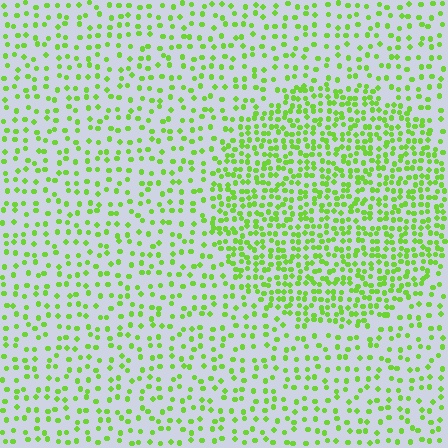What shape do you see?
I see a circle.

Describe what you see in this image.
The image contains small lime elements arranged at two different densities. A circle-shaped region is visible where the elements are more densely packed than the surrounding area.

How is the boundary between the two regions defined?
The boundary is defined by a change in element density (approximately 2.1x ratio). All elements are the same color, size, and shape.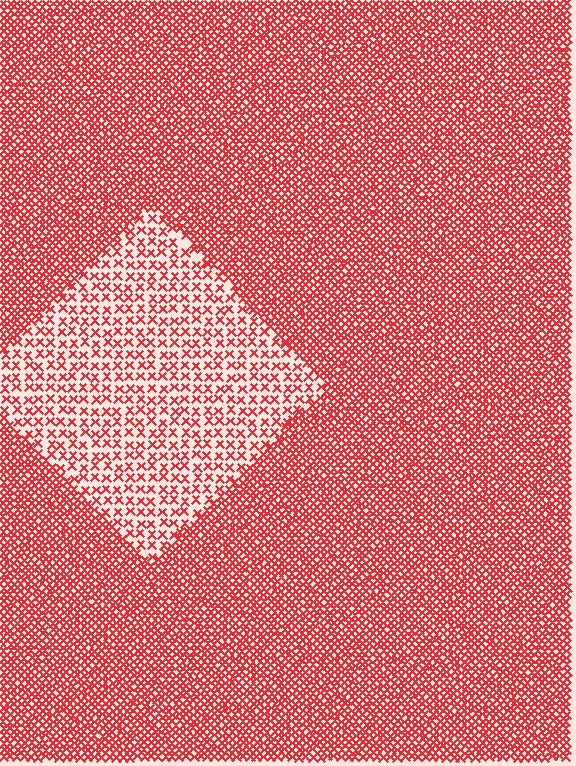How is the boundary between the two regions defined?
The boundary is defined by a change in element density (approximately 2.6x ratio). All elements are the same color, size, and shape.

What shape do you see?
I see a diamond.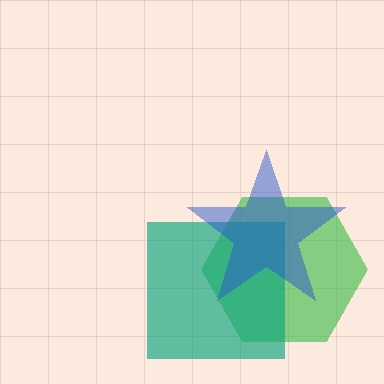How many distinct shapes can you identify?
There are 3 distinct shapes: a green hexagon, a teal square, a blue star.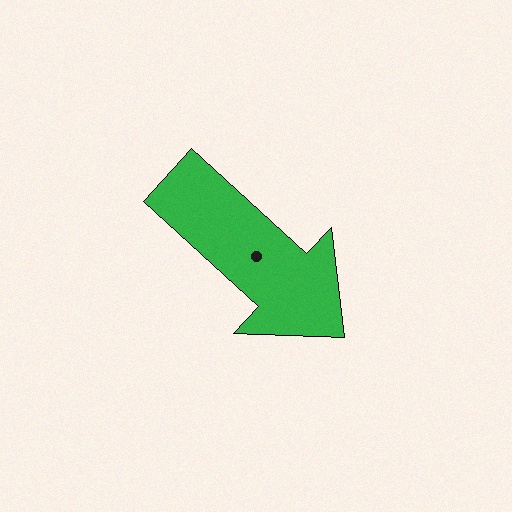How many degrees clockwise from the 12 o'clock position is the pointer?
Approximately 133 degrees.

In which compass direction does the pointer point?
Southeast.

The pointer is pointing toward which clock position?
Roughly 4 o'clock.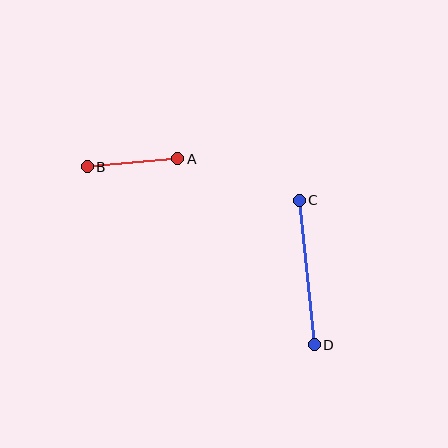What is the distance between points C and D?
The distance is approximately 145 pixels.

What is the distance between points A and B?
The distance is approximately 91 pixels.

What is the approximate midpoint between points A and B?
The midpoint is at approximately (133, 163) pixels.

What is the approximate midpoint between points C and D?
The midpoint is at approximately (307, 272) pixels.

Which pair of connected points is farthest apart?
Points C and D are farthest apart.